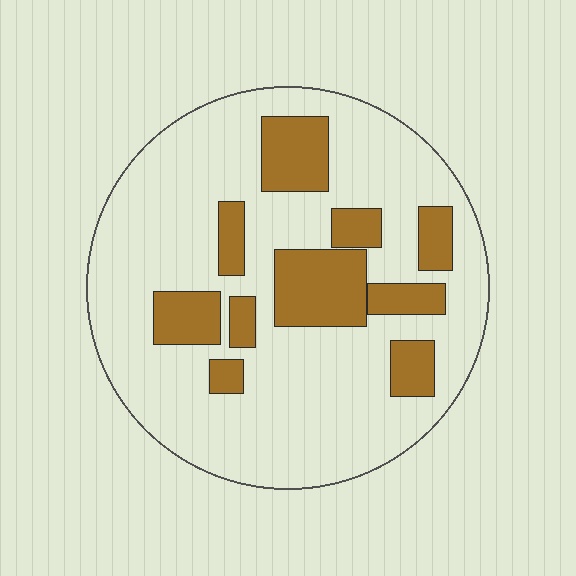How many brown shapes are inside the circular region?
10.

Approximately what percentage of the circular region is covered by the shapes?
Approximately 25%.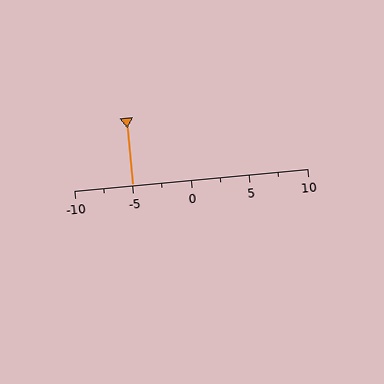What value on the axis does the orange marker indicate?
The marker indicates approximately -5.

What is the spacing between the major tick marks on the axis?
The major ticks are spaced 5 apart.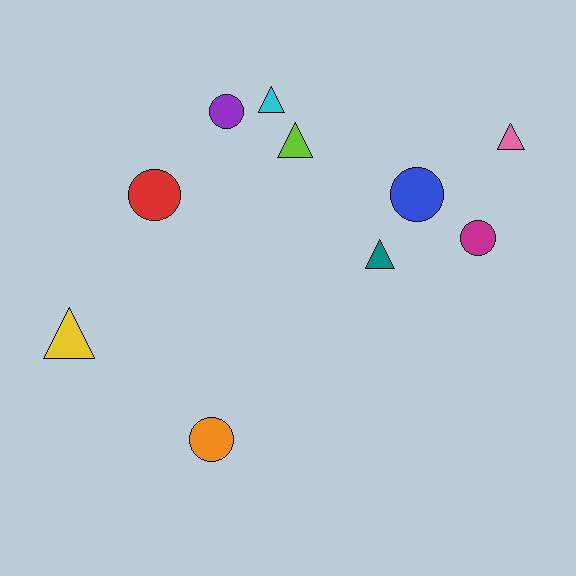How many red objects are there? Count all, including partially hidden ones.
There is 1 red object.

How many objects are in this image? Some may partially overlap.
There are 10 objects.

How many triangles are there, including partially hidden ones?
There are 5 triangles.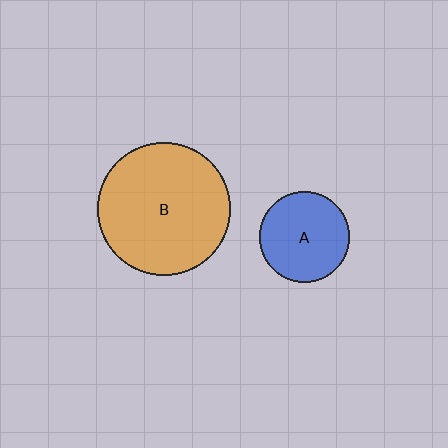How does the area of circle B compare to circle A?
Approximately 2.2 times.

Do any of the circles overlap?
No, none of the circles overlap.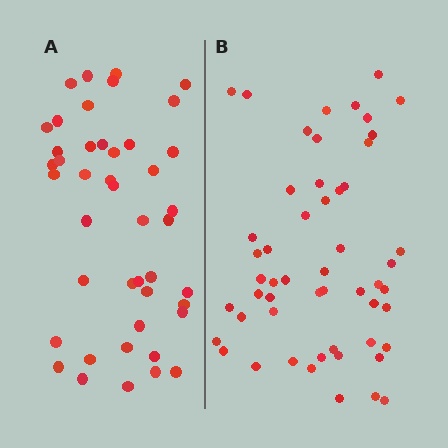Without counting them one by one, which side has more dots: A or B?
Region B (the right region) has more dots.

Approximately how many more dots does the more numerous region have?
Region B has roughly 8 or so more dots than region A.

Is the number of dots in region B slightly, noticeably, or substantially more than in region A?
Region B has only slightly more — the two regions are fairly close. The ratio is roughly 1.2 to 1.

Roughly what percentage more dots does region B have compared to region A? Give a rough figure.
About 20% more.